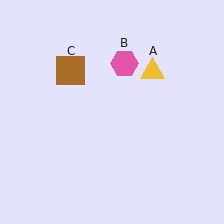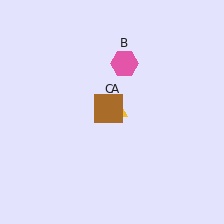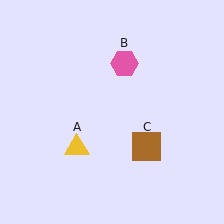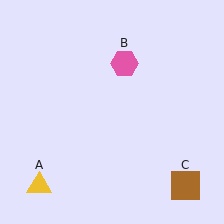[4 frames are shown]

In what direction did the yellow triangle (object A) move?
The yellow triangle (object A) moved down and to the left.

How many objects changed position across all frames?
2 objects changed position: yellow triangle (object A), brown square (object C).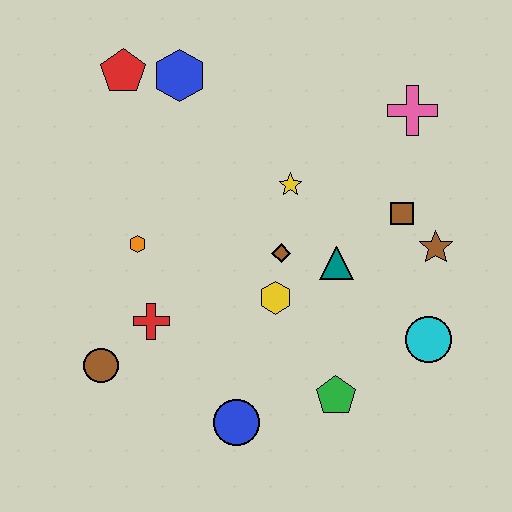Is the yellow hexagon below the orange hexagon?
Yes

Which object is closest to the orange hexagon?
The red cross is closest to the orange hexagon.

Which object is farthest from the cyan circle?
The red pentagon is farthest from the cyan circle.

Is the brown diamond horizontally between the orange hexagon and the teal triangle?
Yes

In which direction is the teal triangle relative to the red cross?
The teal triangle is to the right of the red cross.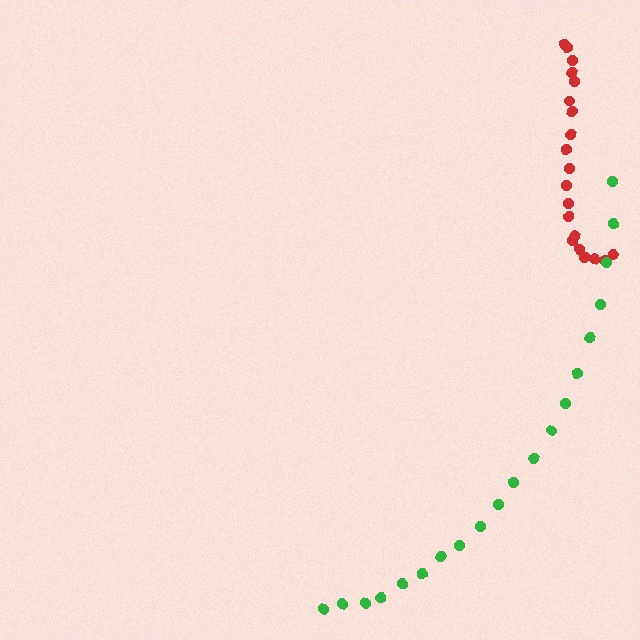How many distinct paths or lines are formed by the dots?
There are 2 distinct paths.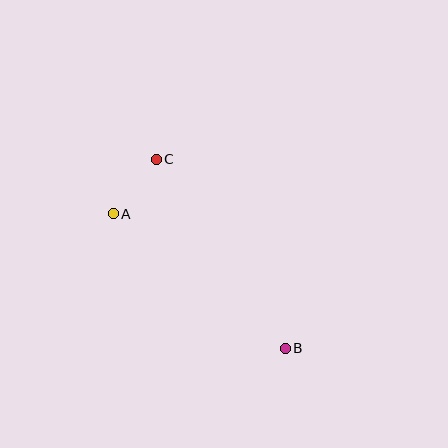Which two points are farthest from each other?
Points B and C are farthest from each other.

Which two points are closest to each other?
Points A and C are closest to each other.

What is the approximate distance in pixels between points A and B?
The distance between A and B is approximately 218 pixels.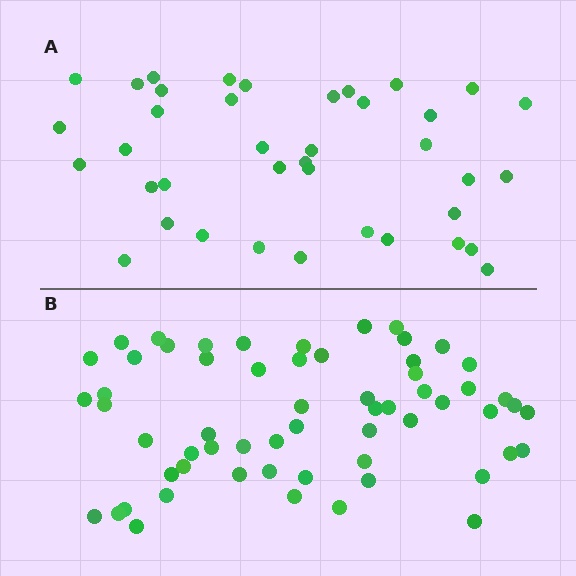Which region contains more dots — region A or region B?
Region B (the bottom region) has more dots.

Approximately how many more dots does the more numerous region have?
Region B has approximately 20 more dots than region A.